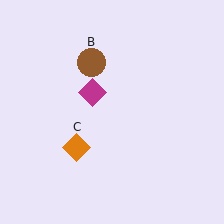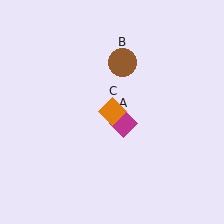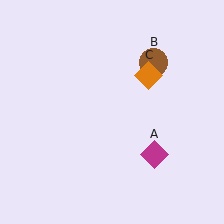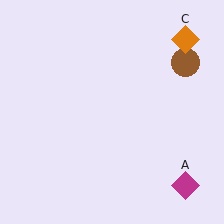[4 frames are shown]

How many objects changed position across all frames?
3 objects changed position: magenta diamond (object A), brown circle (object B), orange diamond (object C).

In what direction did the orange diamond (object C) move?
The orange diamond (object C) moved up and to the right.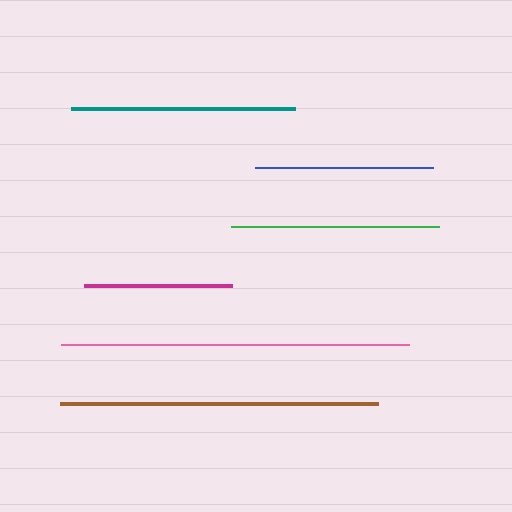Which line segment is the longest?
The pink line is the longest at approximately 347 pixels.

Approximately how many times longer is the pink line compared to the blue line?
The pink line is approximately 2.0 times the length of the blue line.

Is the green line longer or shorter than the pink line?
The pink line is longer than the green line.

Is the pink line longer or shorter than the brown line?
The pink line is longer than the brown line.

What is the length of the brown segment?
The brown segment is approximately 318 pixels long.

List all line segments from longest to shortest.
From longest to shortest: pink, brown, teal, green, blue, magenta.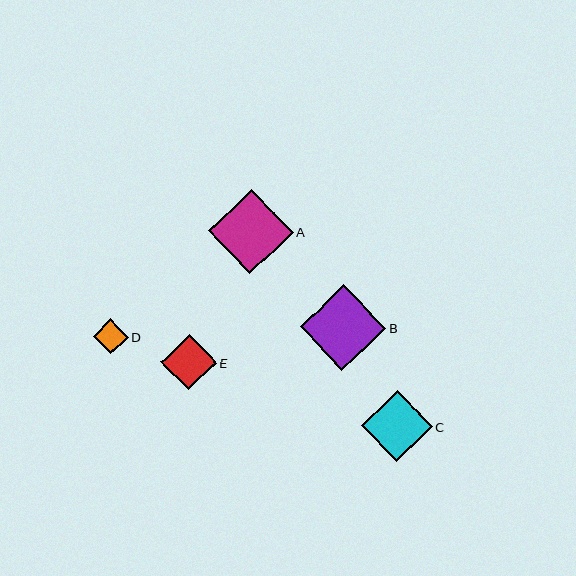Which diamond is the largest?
Diamond B is the largest with a size of approximately 86 pixels.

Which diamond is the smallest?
Diamond D is the smallest with a size of approximately 35 pixels.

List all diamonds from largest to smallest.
From largest to smallest: B, A, C, E, D.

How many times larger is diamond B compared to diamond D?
Diamond B is approximately 2.5 times the size of diamond D.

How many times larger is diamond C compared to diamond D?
Diamond C is approximately 2.0 times the size of diamond D.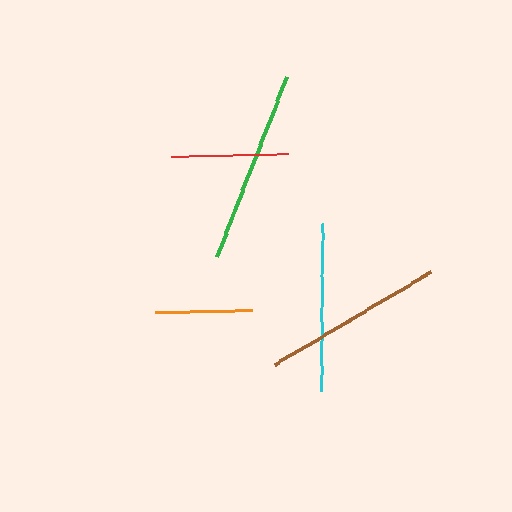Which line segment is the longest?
The green line is the longest at approximately 192 pixels.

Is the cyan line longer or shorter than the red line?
The cyan line is longer than the red line.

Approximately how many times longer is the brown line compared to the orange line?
The brown line is approximately 1.9 times the length of the orange line.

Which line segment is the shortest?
The orange line is the shortest at approximately 98 pixels.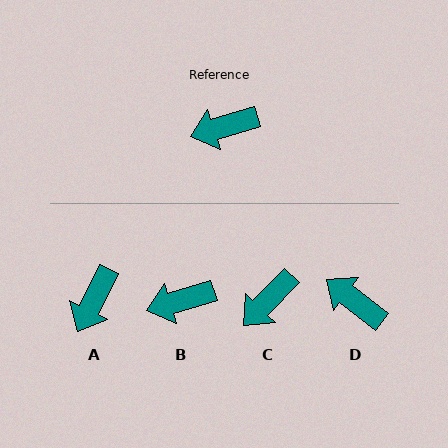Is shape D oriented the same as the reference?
No, it is off by about 54 degrees.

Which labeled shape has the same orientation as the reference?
B.